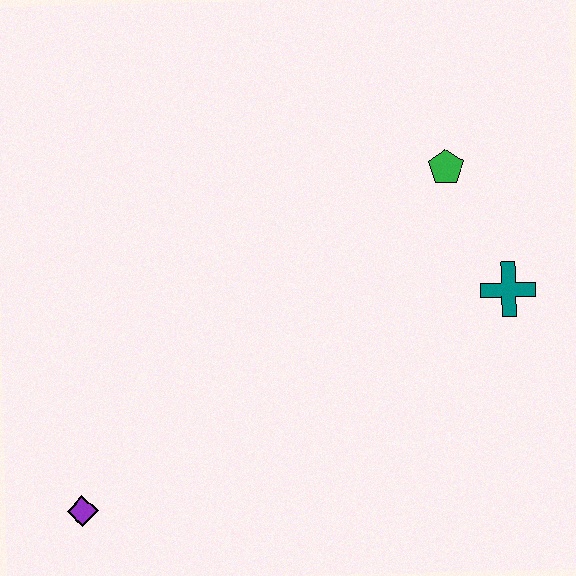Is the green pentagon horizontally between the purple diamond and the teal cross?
Yes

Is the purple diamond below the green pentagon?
Yes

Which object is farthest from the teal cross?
The purple diamond is farthest from the teal cross.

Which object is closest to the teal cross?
The green pentagon is closest to the teal cross.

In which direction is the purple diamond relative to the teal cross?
The purple diamond is to the left of the teal cross.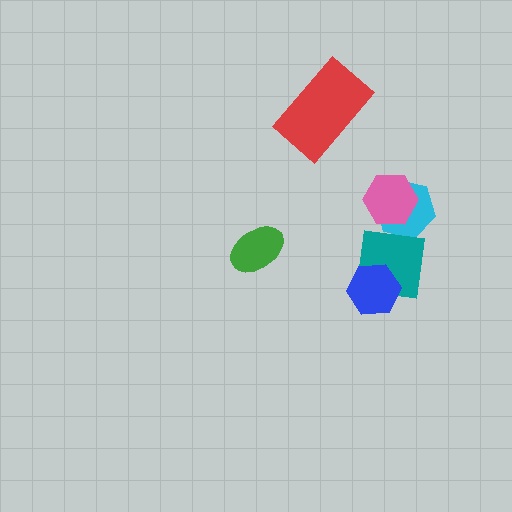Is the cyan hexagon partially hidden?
Yes, it is partially covered by another shape.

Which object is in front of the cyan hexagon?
The pink hexagon is in front of the cyan hexagon.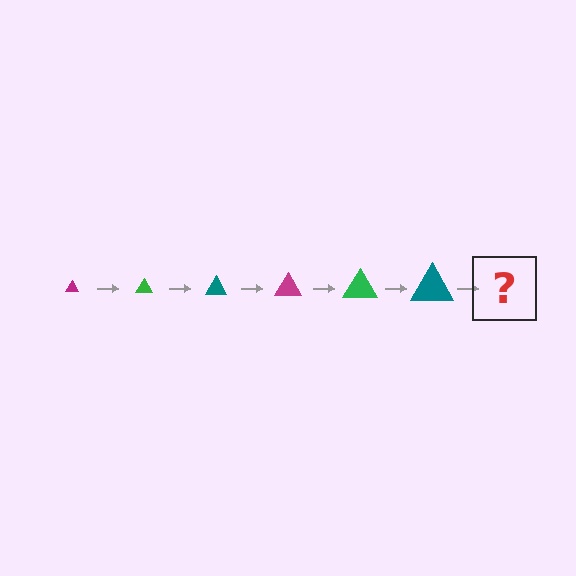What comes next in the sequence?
The next element should be a magenta triangle, larger than the previous one.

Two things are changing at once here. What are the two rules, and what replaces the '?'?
The two rules are that the triangle grows larger each step and the color cycles through magenta, green, and teal. The '?' should be a magenta triangle, larger than the previous one.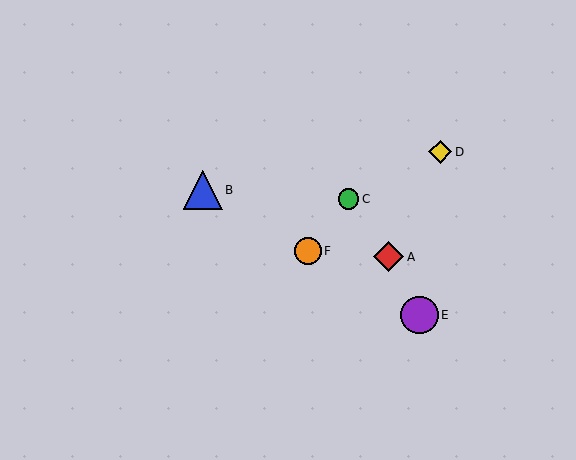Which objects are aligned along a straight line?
Objects B, E, F are aligned along a straight line.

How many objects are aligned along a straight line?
3 objects (B, E, F) are aligned along a straight line.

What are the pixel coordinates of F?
Object F is at (308, 251).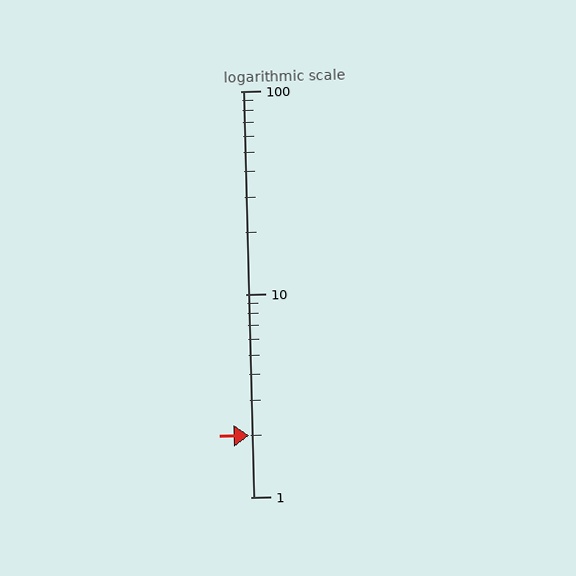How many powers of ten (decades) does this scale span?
The scale spans 2 decades, from 1 to 100.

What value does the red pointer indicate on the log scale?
The pointer indicates approximately 2.